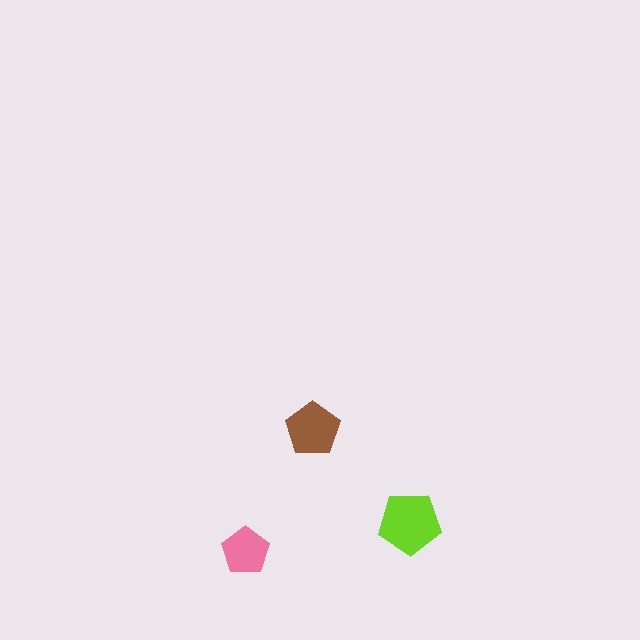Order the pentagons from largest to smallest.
the lime one, the brown one, the pink one.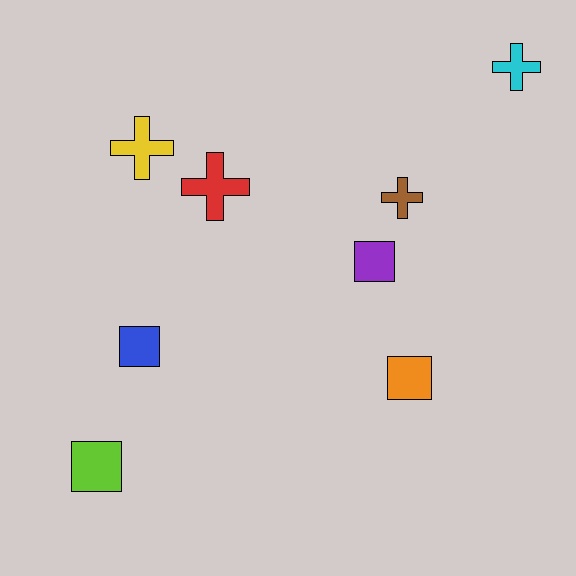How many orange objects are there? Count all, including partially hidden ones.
There is 1 orange object.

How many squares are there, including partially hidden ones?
There are 4 squares.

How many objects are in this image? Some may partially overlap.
There are 8 objects.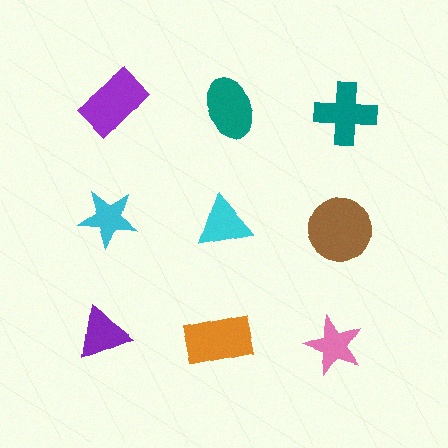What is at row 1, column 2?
A teal ellipse.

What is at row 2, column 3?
A brown circle.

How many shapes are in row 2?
3 shapes.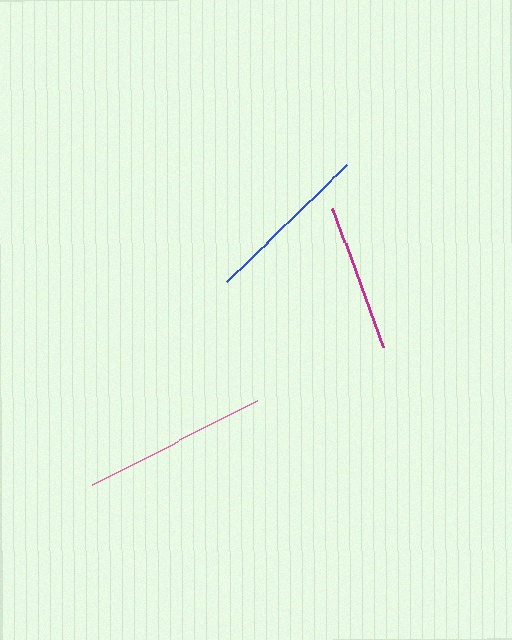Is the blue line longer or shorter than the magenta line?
The blue line is longer than the magenta line.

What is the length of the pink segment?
The pink segment is approximately 184 pixels long.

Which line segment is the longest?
The pink line is the longest at approximately 184 pixels.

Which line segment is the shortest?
The magenta line is the shortest at approximately 148 pixels.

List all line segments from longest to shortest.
From longest to shortest: pink, blue, magenta.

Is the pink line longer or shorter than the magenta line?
The pink line is longer than the magenta line.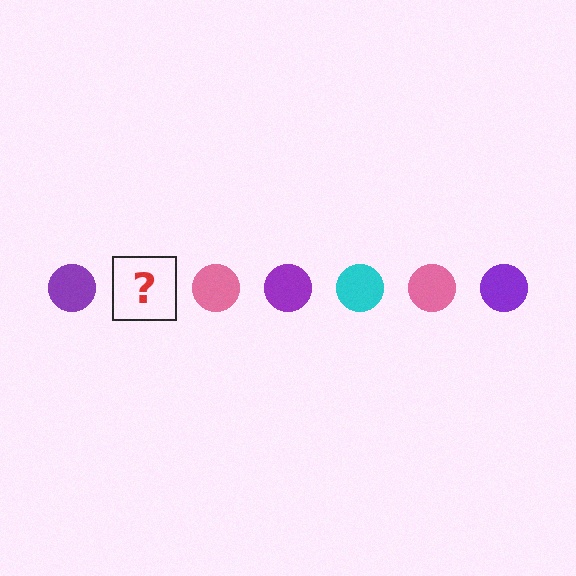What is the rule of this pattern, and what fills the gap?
The rule is that the pattern cycles through purple, cyan, pink circles. The gap should be filled with a cyan circle.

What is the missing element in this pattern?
The missing element is a cyan circle.